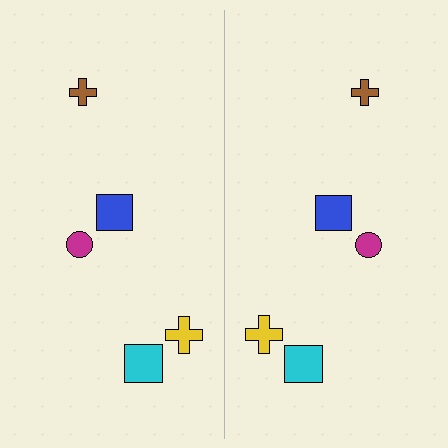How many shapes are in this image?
There are 10 shapes in this image.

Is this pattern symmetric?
Yes, this pattern has bilateral (reflection) symmetry.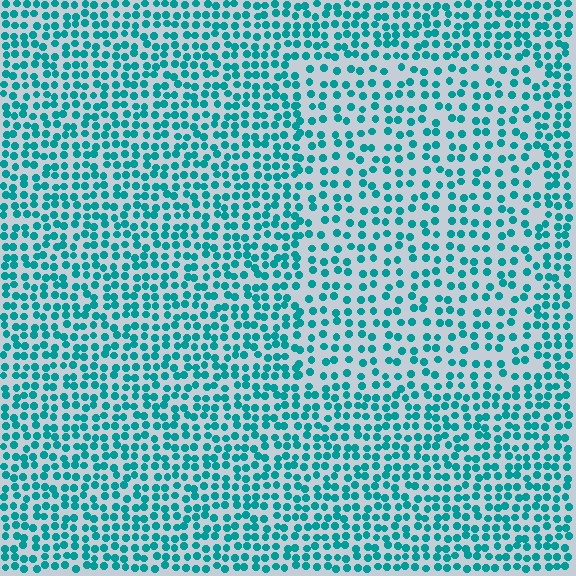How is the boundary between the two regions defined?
The boundary is defined by a change in element density (approximately 1.6x ratio). All elements are the same color, size, and shape.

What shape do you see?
I see a rectangle.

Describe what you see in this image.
The image contains small teal elements arranged at two different densities. A rectangle-shaped region is visible where the elements are less densely packed than the surrounding area.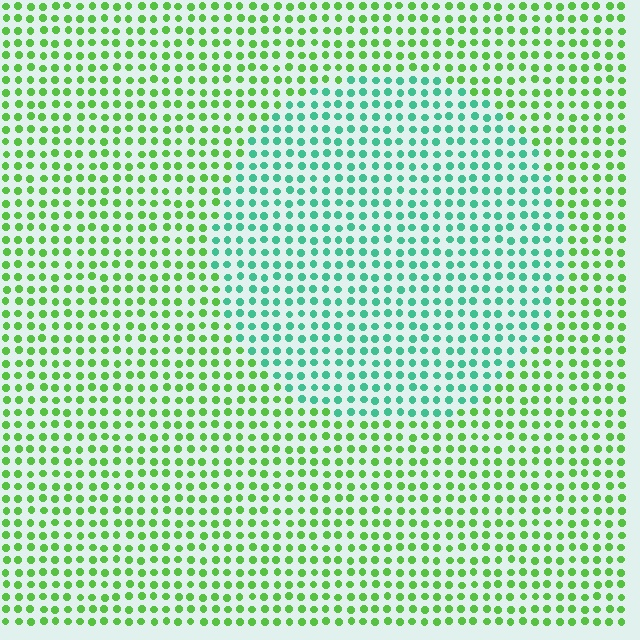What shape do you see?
I see a circle.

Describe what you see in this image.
The image is filled with small lime elements in a uniform arrangement. A circle-shaped region is visible where the elements are tinted to a slightly different hue, forming a subtle color boundary.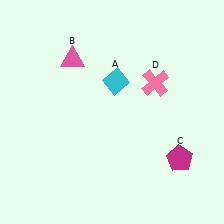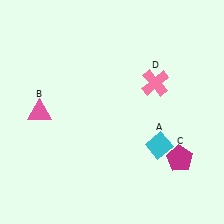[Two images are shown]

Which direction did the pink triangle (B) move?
The pink triangle (B) moved down.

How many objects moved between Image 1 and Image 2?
2 objects moved between the two images.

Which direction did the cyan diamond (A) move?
The cyan diamond (A) moved down.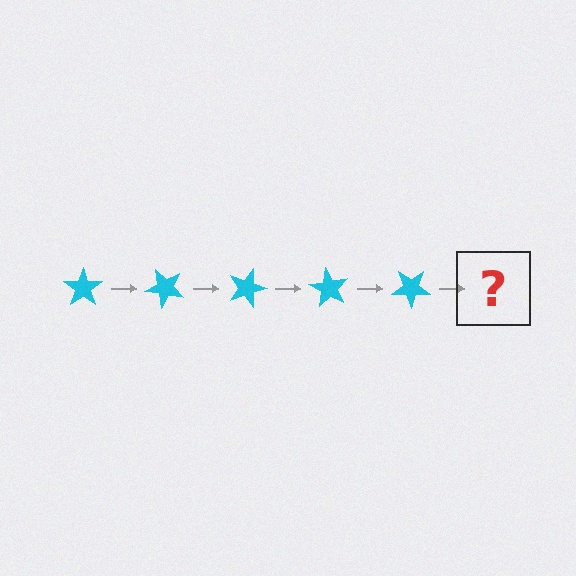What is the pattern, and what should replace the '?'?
The pattern is that the star rotates 45 degrees each step. The '?' should be a cyan star rotated 225 degrees.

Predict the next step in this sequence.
The next step is a cyan star rotated 225 degrees.